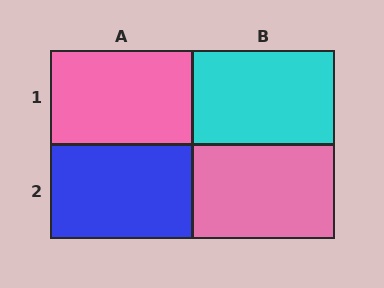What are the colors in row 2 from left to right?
Blue, pink.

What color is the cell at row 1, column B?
Cyan.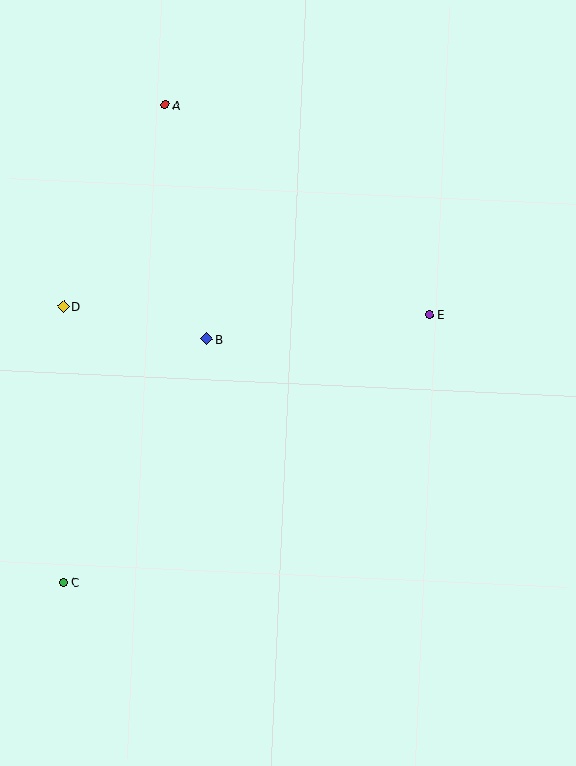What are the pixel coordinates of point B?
Point B is at (207, 339).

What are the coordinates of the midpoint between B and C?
The midpoint between B and C is at (135, 461).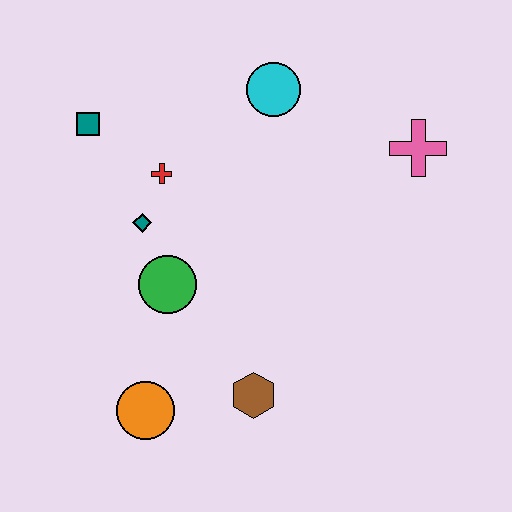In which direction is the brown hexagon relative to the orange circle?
The brown hexagon is to the right of the orange circle.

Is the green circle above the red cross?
No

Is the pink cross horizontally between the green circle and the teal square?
No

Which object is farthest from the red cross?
The pink cross is farthest from the red cross.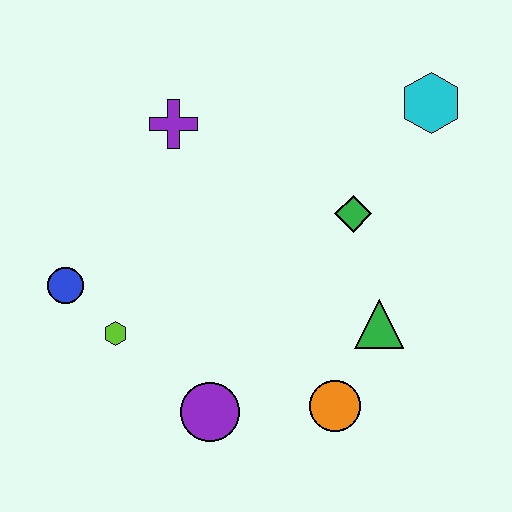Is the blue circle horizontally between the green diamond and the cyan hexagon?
No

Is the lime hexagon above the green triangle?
No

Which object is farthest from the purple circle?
The cyan hexagon is farthest from the purple circle.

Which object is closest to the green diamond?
The green triangle is closest to the green diamond.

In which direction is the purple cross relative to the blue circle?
The purple cross is above the blue circle.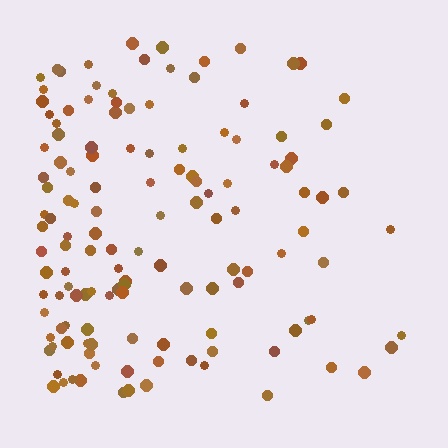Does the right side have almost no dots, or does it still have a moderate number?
Still a moderate number, just noticeably fewer than the left.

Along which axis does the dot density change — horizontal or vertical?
Horizontal.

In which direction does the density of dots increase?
From right to left, with the left side densest.